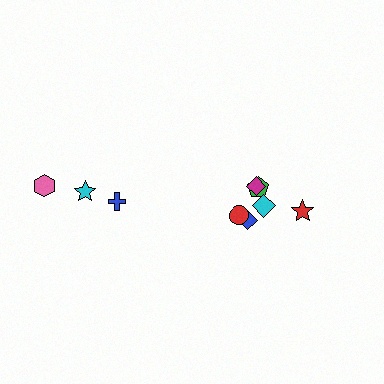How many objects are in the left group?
There are 3 objects.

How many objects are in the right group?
There are 6 objects.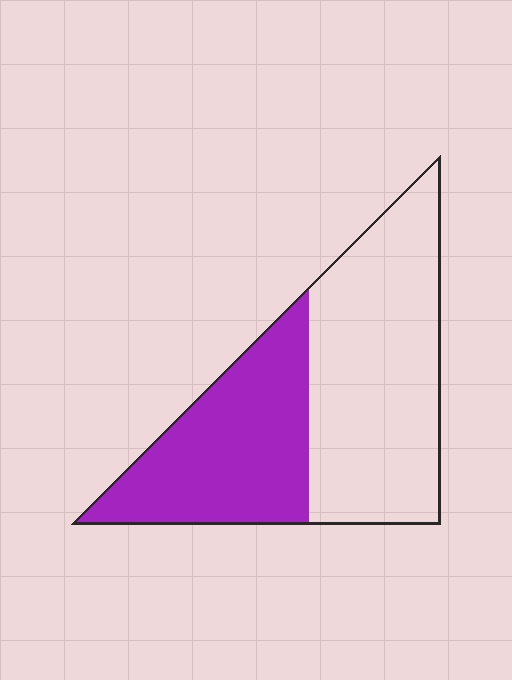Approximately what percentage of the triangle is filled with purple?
Approximately 40%.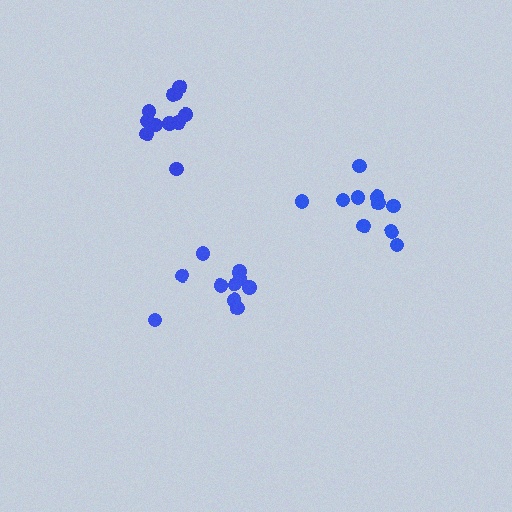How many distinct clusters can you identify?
There are 3 distinct clusters.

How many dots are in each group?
Group 1: 10 dots, Group 2: 11 dots, Group 3: 10 dots (31 total).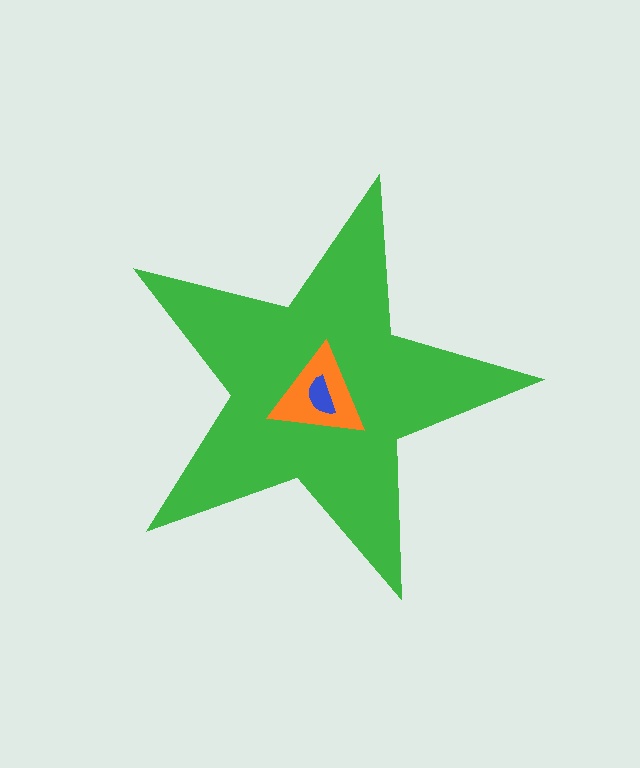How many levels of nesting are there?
3.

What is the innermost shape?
The blue semicircle.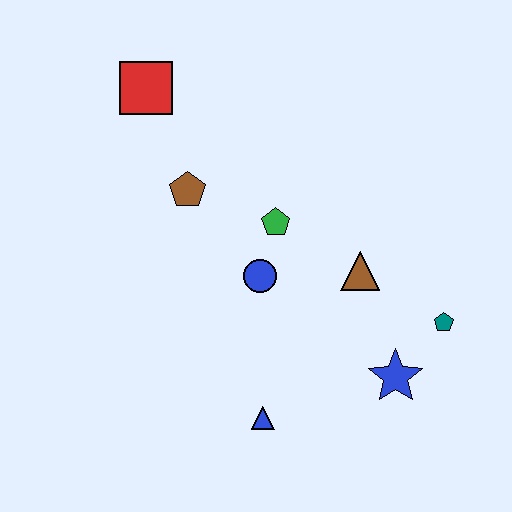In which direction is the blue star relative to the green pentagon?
The blue star is below the green pentagon.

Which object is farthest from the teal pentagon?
The red square is farthest from the teal pentagon.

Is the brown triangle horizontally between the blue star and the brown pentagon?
Yes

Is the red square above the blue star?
Yes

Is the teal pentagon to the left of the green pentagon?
No